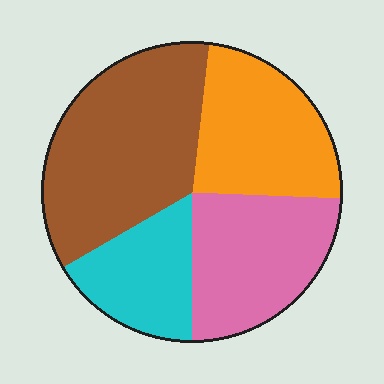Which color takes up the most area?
Brown, at roughly 35%.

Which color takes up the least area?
Cyan, at roughly 15%.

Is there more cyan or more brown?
Brown.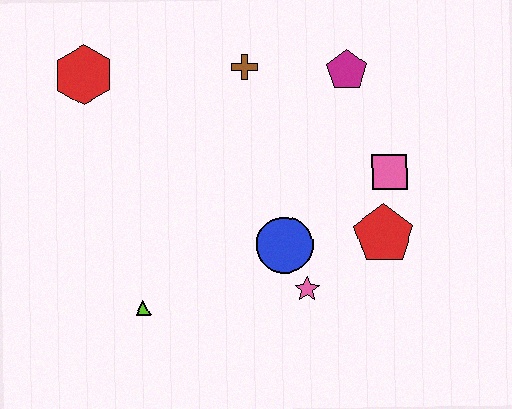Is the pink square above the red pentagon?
Yes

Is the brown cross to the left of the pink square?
Yes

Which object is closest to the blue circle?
The pink star is closest to the blue circle.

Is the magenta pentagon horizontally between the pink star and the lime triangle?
No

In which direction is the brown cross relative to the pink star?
The brown cross is above the pink star.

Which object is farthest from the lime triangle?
The magenta pentagon is farthest from the lime triangle.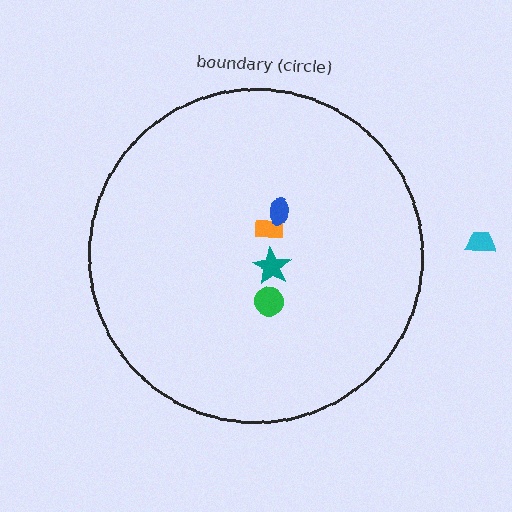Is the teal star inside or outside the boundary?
Inside.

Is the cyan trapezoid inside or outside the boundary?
Outside.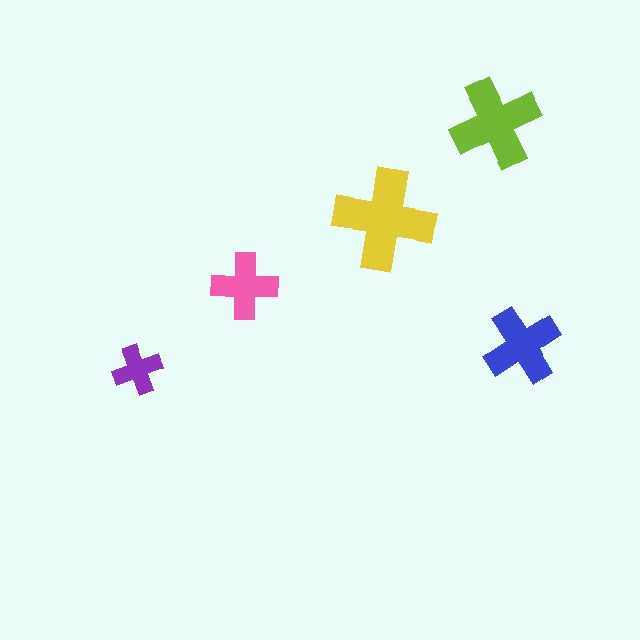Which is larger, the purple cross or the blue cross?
The blue one.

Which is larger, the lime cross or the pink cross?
The lime one.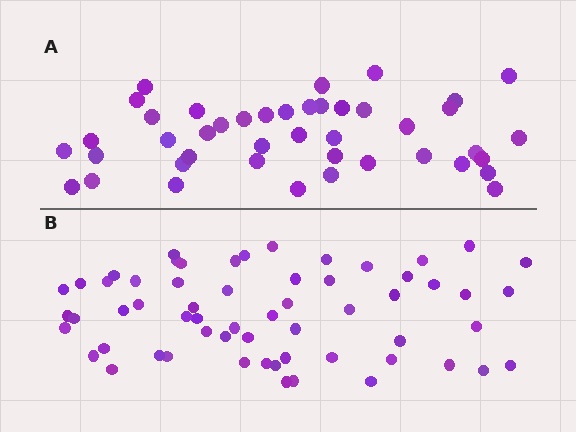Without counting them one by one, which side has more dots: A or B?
Region B (the bottom region) has more dots.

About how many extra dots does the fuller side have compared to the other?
Region B has approximately 15 more dots than region A.